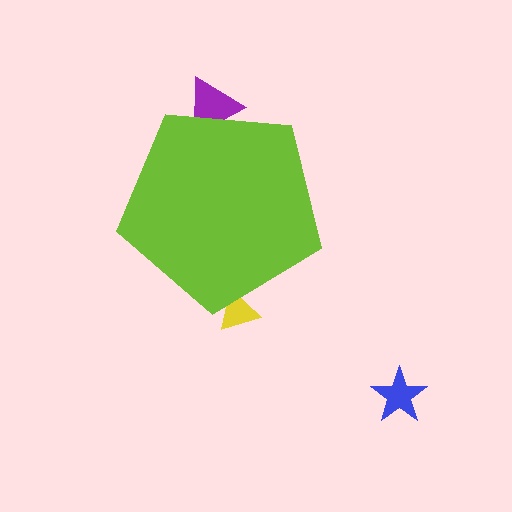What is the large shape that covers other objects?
A lime pentagon.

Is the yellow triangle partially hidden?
Yes, the yellow triangle is partially hidden behind the lime pentagon.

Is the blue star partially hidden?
No, the blue star is fully visible.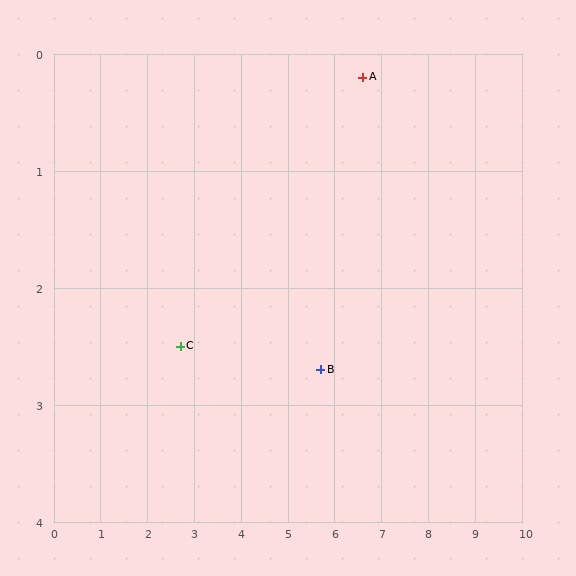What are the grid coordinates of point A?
Point A is at approximately (6.6, 0.2).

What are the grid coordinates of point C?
Point C is at approximately (2.7, 2.5).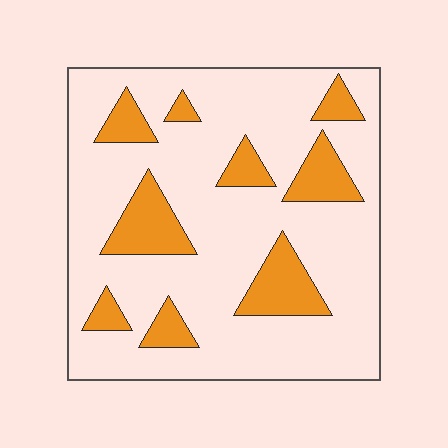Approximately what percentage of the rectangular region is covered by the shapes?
Approximately 20%.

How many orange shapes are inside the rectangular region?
9.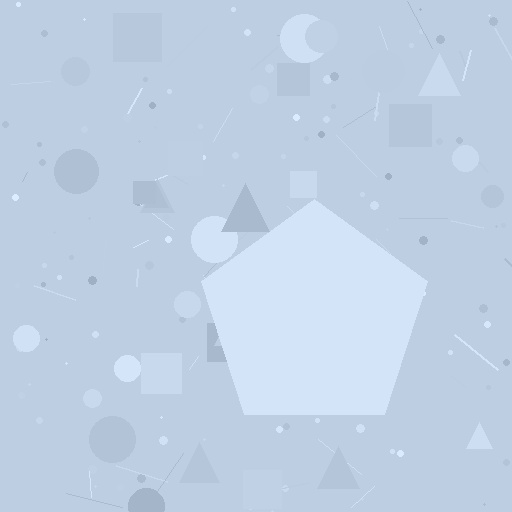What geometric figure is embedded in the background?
A pentagon is embedded in the background.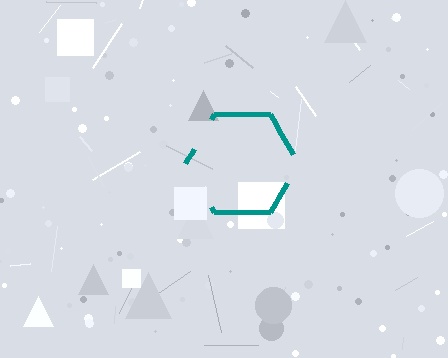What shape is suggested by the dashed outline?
The dashed outline suggests a hexagon.